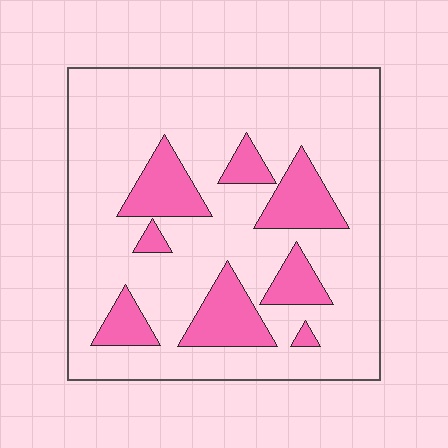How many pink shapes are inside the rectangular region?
8.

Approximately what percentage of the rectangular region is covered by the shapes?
Approximately 20%.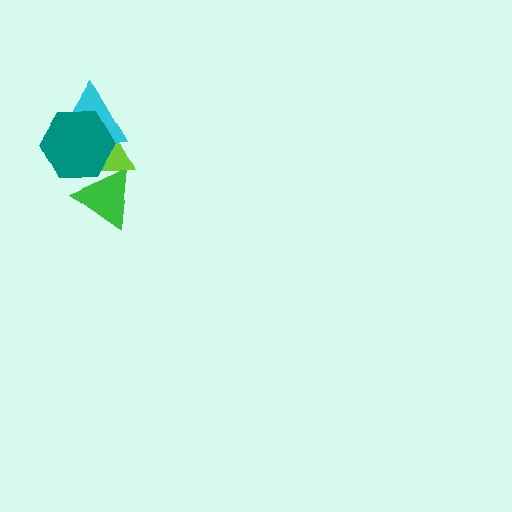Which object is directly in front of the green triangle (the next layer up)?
The lime triangle is directly in front of the green triangle.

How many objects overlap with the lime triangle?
3 objects overlap with the lime triangle.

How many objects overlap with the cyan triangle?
2 objects overlap with the cyan triangle.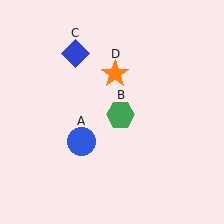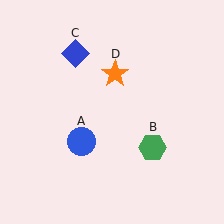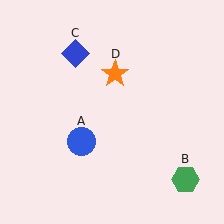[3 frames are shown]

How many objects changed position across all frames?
1 object changed position: green hexagon (object B).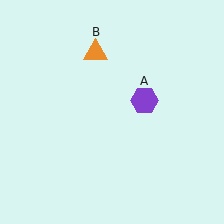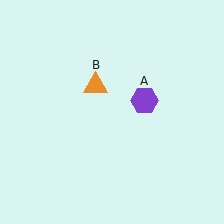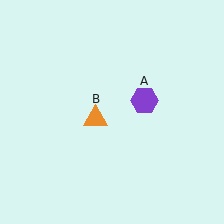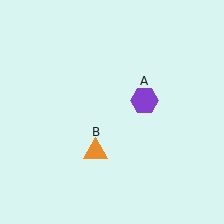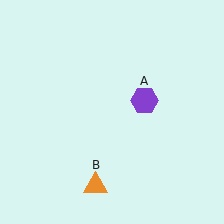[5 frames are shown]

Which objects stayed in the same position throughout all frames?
Purple hexagon (object A) remained stationary.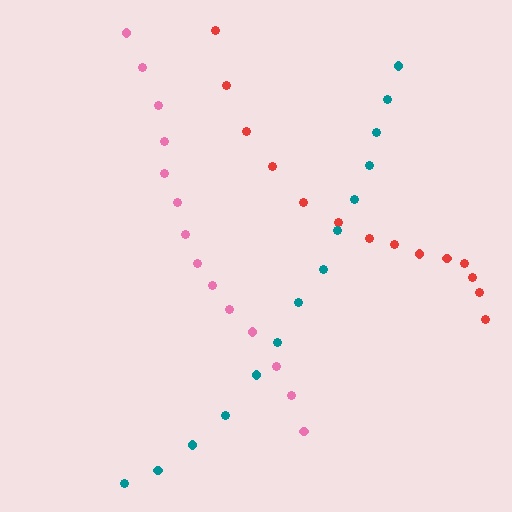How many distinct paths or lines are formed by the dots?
There are 3 distinct paths.